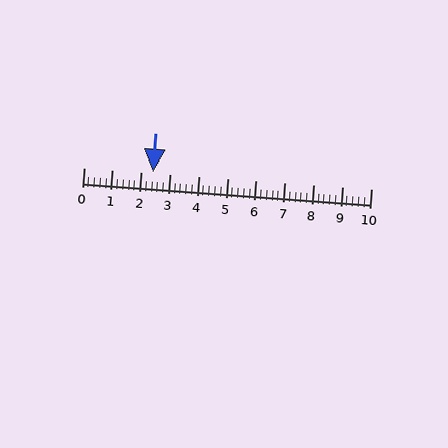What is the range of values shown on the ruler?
The ruler shows values from 0 to 10.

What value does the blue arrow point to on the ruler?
The blue arrow points to approximately 2.4.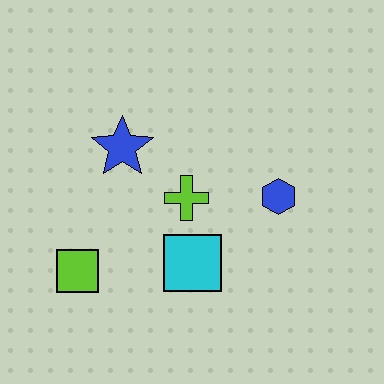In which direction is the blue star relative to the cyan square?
The blue star is above the cyan square.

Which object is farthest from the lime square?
The blue hexagon is farthest from the lime square.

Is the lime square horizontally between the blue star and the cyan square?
No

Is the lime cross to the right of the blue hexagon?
No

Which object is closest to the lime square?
The cyan square is closest to the lime square.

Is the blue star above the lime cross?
Yes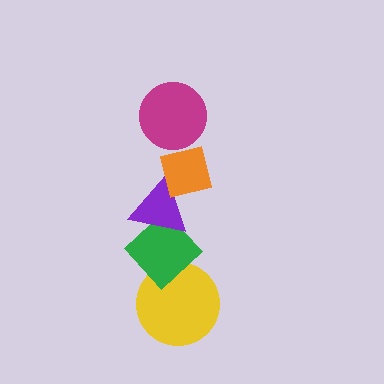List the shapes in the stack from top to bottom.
From top to bottom: the magenta circle, the orange square, the purple triangle, the green diamond, the yellow circle.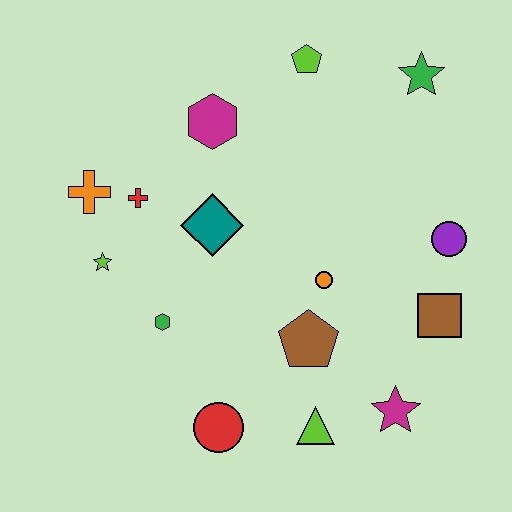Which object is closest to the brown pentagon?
The orange circle is closest to the brown pentagon.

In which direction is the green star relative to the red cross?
The green star is to the right of the red cross.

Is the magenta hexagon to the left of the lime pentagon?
Yes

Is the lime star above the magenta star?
Yes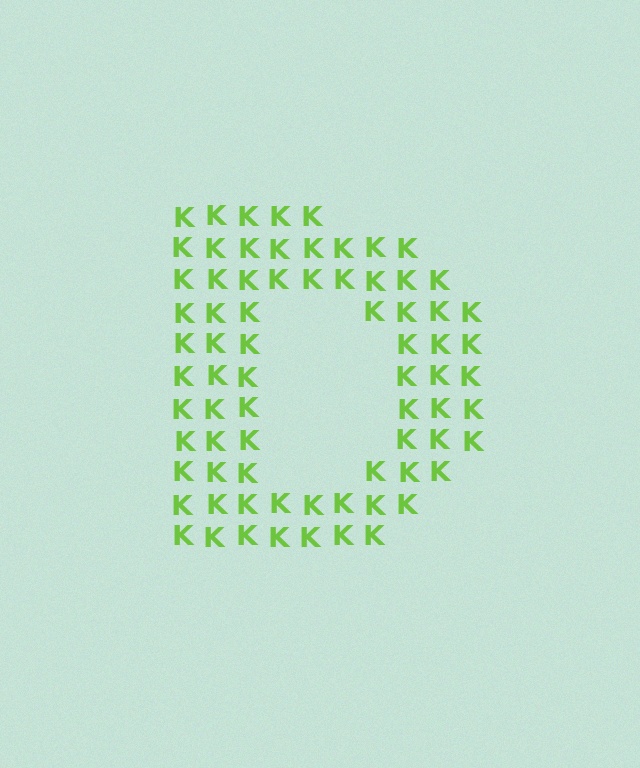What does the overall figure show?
The overall figure shows the letter D.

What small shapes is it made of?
It is made of small letter K's.